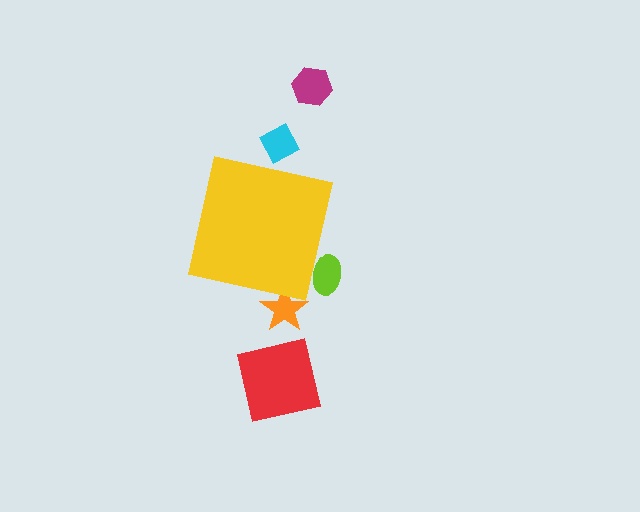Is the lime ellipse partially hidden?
Yes, the lime ellipse is partially hidden behind the yellow square.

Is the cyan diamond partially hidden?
Yes, the cyan diamond is partially hidden behind the yellow square.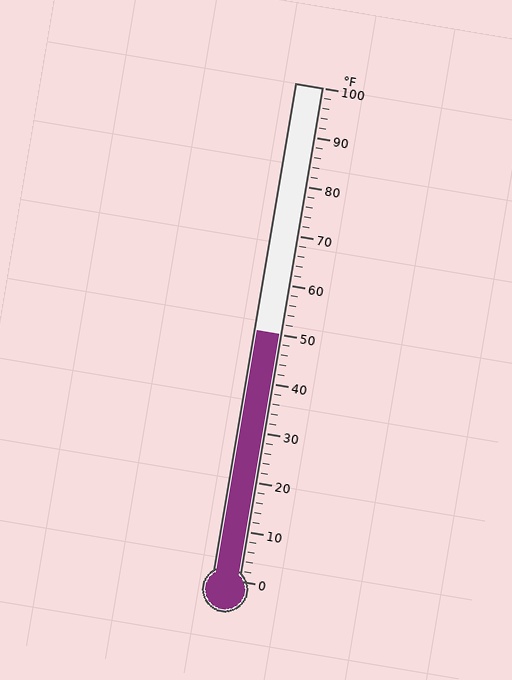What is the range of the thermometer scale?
The thermometer scale ranges from 0°F to 100°F.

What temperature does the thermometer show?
The thermometer shows approximately 50°F.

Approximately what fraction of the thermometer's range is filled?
The thermometer is filled to approximately 50% of its range.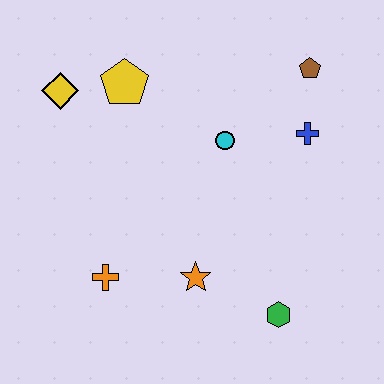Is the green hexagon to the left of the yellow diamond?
No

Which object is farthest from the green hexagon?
The yellow diamond is farthest from the green hexagon.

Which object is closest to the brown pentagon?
The blue cross is closest to the brown pentagon.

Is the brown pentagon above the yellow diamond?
Yes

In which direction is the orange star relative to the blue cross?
The orange star is below the blue cross.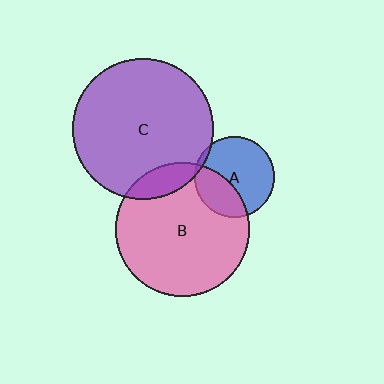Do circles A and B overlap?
Yes.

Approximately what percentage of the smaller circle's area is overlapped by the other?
Approximately 35%.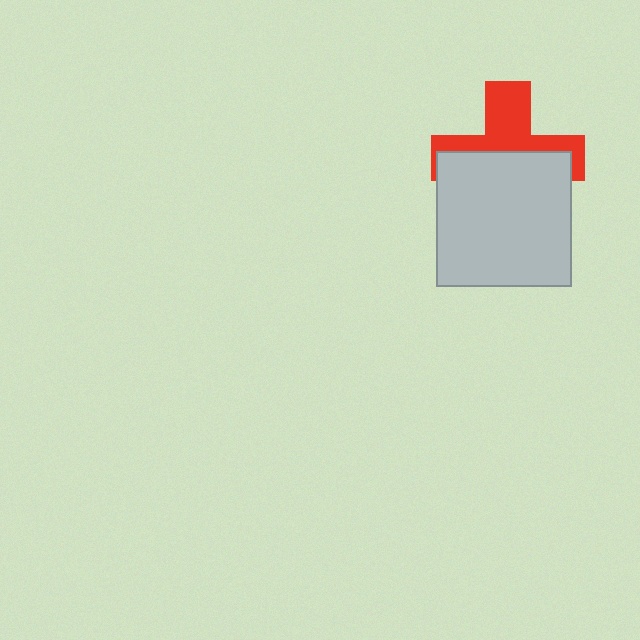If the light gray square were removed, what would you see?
You would see the complete red cross.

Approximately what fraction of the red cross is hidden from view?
Roughly 54% of the red cross is hidden behind the light gray square.